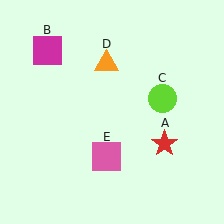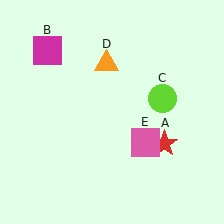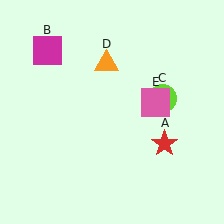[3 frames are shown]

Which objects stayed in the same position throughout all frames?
Red star (object A) and magenta square (object B) and lime circle (object C) and orange triangle (object D) remained stationary.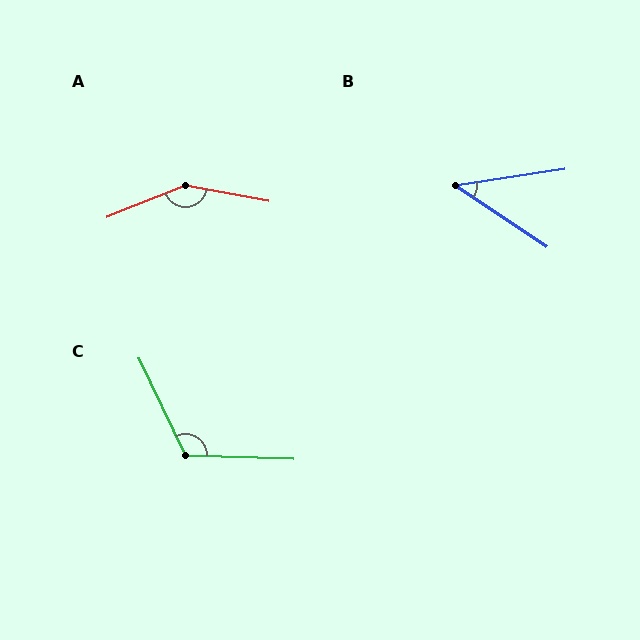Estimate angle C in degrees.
Approximately 117 degrees.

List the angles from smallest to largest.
B (42°), C (117°), A (148°).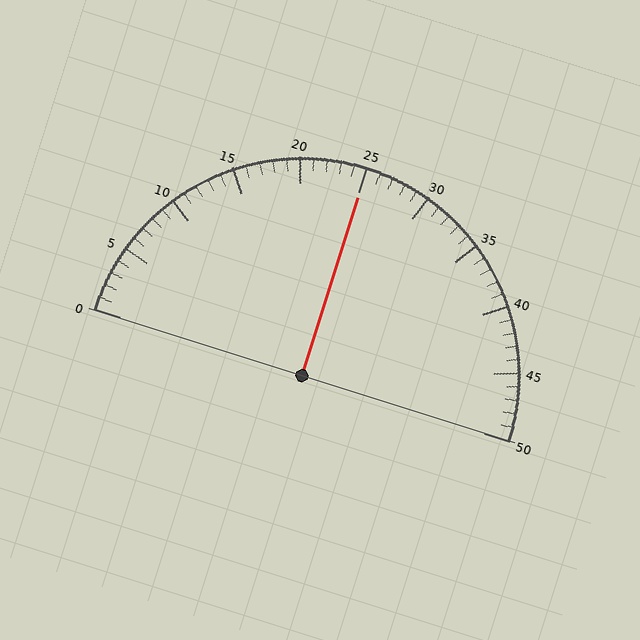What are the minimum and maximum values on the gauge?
The gauge ranges from 0 to 50.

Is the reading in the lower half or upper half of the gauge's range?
The reading is in the upper half of the range (0 to 50).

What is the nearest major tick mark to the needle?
The nearest major tick mark is 25.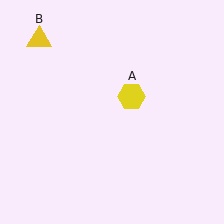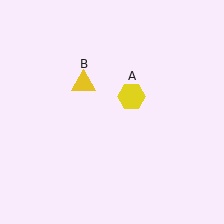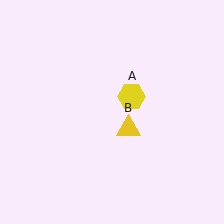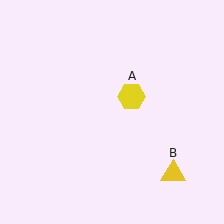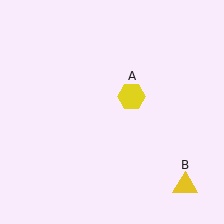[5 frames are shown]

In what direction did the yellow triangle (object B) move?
The yellow triangle (object B) moved down and to the right.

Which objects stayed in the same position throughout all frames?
Yellow hexagon (object A) remained stationary.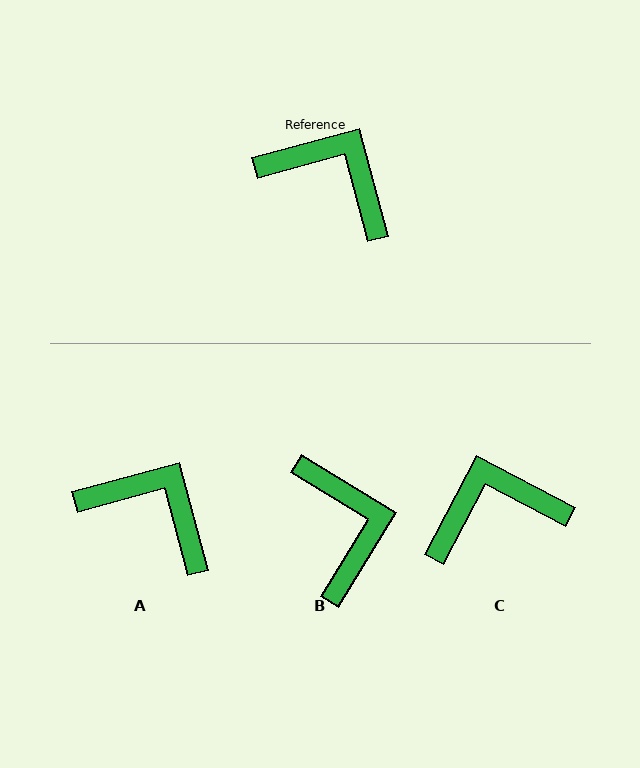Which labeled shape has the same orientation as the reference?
A.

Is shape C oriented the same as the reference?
No, it is off by about 47 degrees.